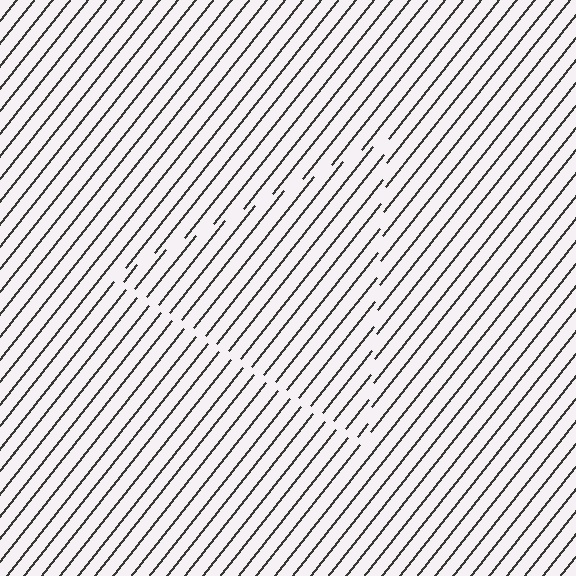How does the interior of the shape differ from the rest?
The interior of the shape contains the same grating, shifted by half a period — the contour is defined by the phase discontinuity where line-ends from the inner and outer gratings abut.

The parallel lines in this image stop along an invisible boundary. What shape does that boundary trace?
An illusory triangle. The interior of the shape contains the same grating, shifted by half a period — the contour is defined by the phase discontinuity where line-ends from the inner and outer gratings abut.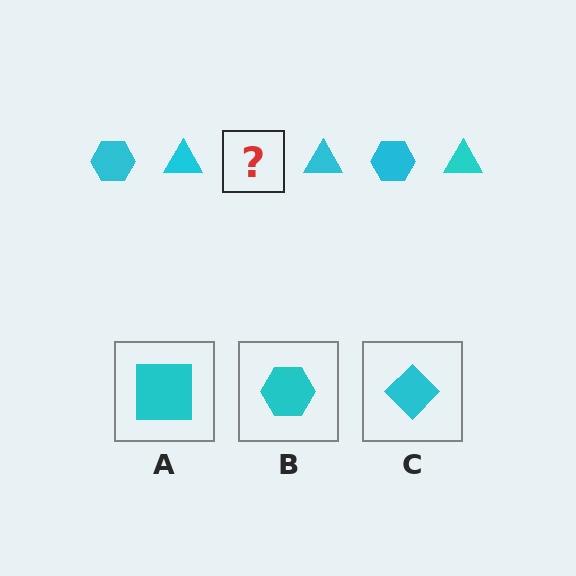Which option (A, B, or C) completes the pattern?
B.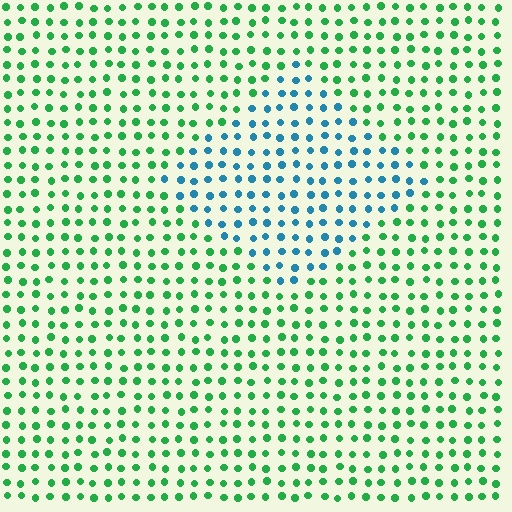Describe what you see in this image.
The image is filled with small green elements in a uniform arrangement. A diamond-shaped region is visible where the elements are tinted to a slightly different hue, forming a subtle color boundary.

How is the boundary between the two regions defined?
The boundary is defined purely by a slight shift in hue (about 61 degrees). Spacing, size, and orientation are identical on both sides.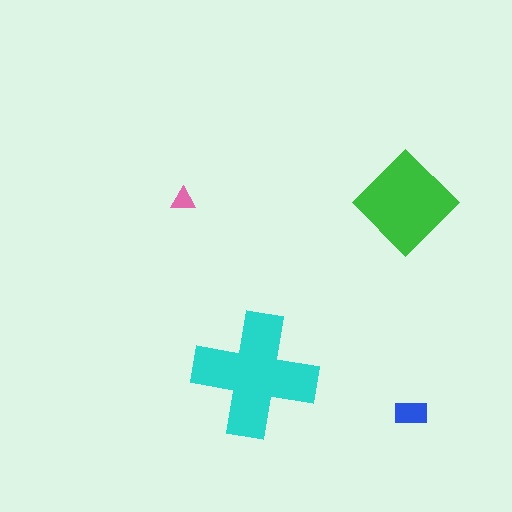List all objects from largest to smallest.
The cyan cross, the green diamond, the blue rectangle, the pink triangle.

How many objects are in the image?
There are 4 objects in the image.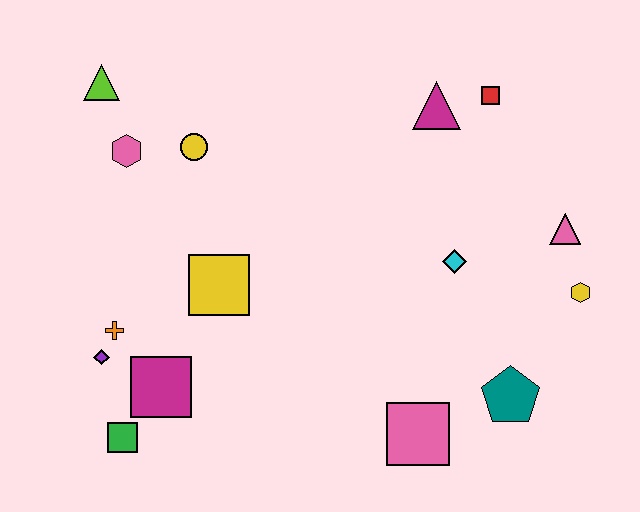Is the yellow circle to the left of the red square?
Yes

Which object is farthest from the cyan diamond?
The lime triangle is farthest from the cyan diamond.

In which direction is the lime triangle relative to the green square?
The lime triangle is above the green square.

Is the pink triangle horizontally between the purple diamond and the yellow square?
No